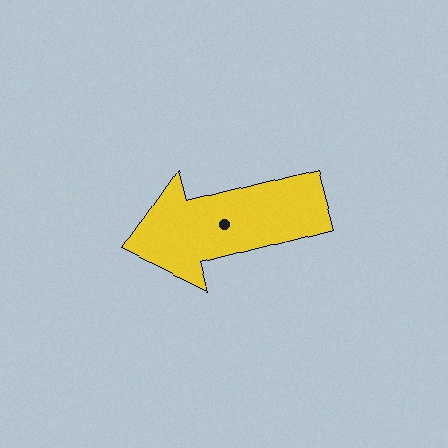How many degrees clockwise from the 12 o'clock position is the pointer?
Approximately 255 degrees.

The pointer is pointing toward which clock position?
Roughly 9 o'clock.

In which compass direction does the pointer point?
West.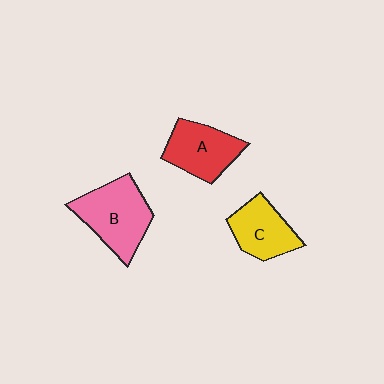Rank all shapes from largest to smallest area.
From largest to smallest: B (pink), A (red), C (yellow).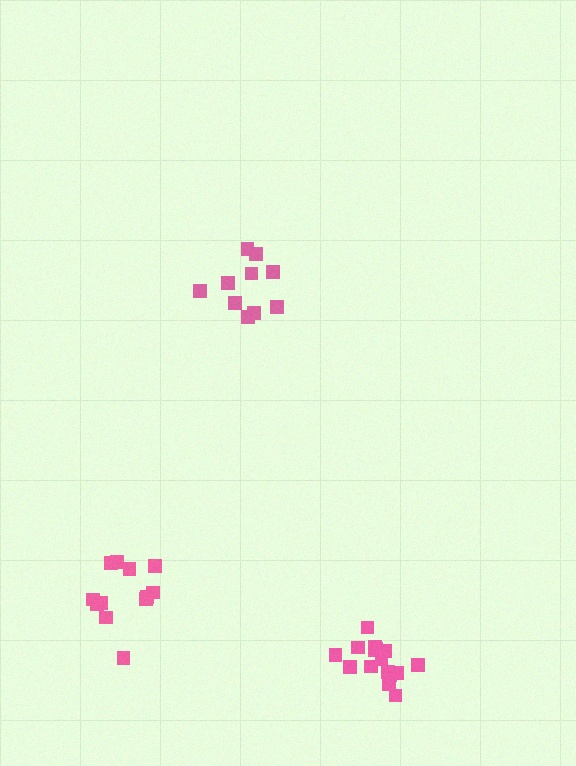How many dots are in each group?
Group 1: 10 dots, Group 2: 16 dots, Group 3: 12 dots (38 total).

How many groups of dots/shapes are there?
There are 3 groups.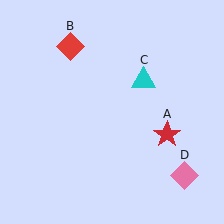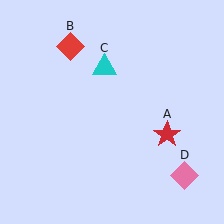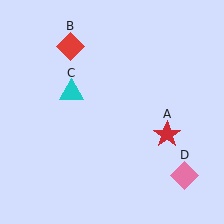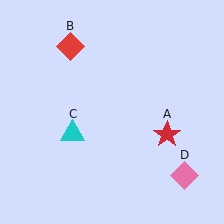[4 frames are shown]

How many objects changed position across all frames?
1 object changed position: cyan triangle (object C).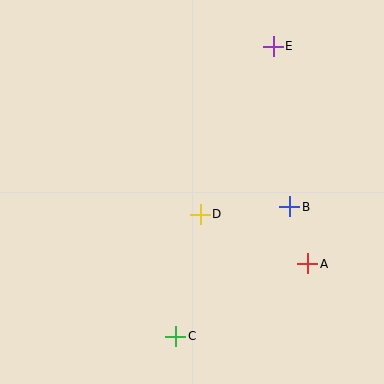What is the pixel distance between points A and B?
The distance between A and B is 60 pixels.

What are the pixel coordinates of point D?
Point D is at (200, 214).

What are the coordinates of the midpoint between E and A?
The midpoint between E and A is at (290, 155).